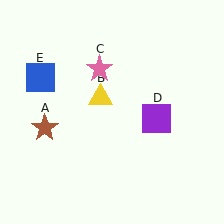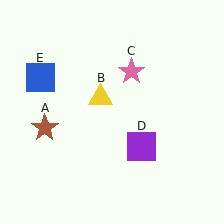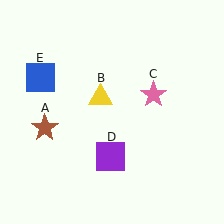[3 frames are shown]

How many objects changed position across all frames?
2 objects changed position: pink star (object C), purple square (object D).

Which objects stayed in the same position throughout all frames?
Brown star (object A) and yellow triangle (object B) and blue square (object E) remained stationary.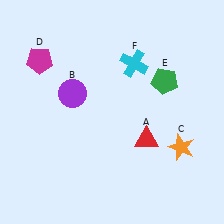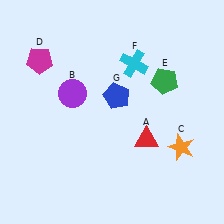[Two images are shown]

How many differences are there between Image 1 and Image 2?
There is 1 difference between the two images.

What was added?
A blue pentagon (G) was added in Image 2.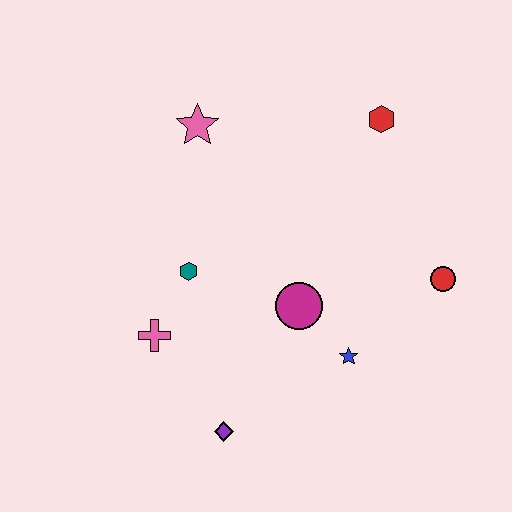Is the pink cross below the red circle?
Yes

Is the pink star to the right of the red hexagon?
No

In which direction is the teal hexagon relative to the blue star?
The teal hexagon is to the left of the blue star.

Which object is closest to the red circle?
The blue star is closest to the red circle.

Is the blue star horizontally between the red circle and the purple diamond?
Yes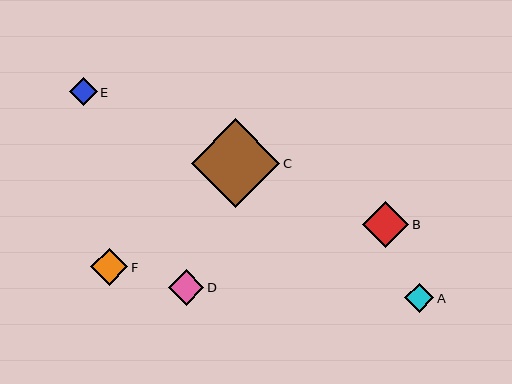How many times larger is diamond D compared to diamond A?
Diamond D is approximately 1.2 times the size of diamond A.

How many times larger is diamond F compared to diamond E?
Diamond F is approximately 1.3 times the size of diamond E.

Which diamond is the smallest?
Diamond E is the smallest with a size of approximately 28 pixels.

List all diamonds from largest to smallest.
From largest to smallest: C, B, F, D, A, E.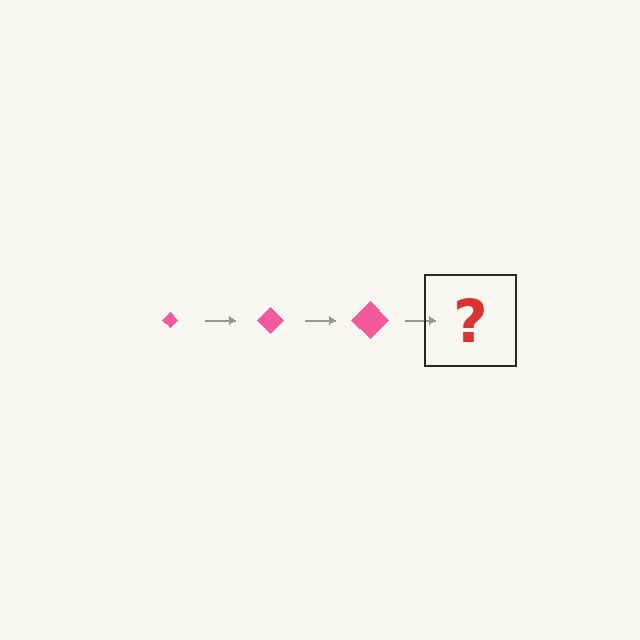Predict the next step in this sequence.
The next step is a pink diamond, larger than the previous one.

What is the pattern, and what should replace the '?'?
The pattern is that the diamond gets progressively larger each step. The '?' should be a pink diamond, larger than the previous one.